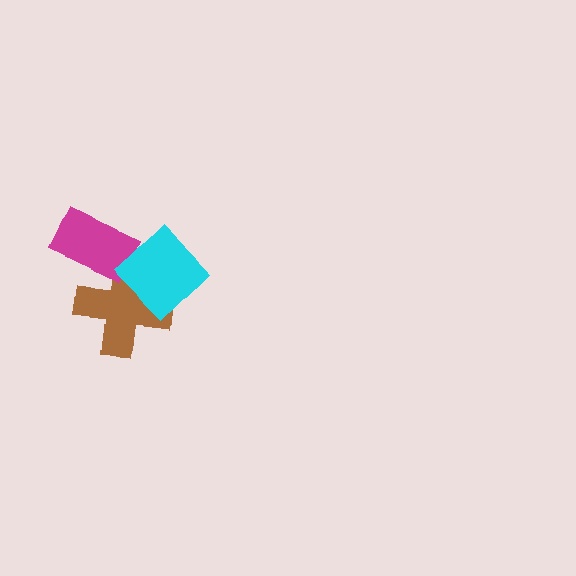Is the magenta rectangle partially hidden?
Yes, it is partially covered by another shape.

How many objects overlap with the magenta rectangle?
2 objects overlap with the magenta rectangle.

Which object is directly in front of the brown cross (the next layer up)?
The magenta rectangle is directly in front of the brown cross.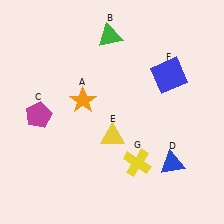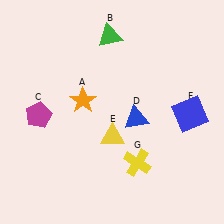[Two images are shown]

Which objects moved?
The objects that moved are: the blue triangle (D), the blue square (F).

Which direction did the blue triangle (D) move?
The blue triangle (D) moved up.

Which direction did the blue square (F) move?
The blue square (F) moved down.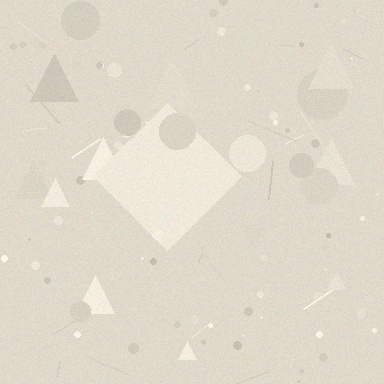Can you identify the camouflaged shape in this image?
The camouflaged shape is a diamond.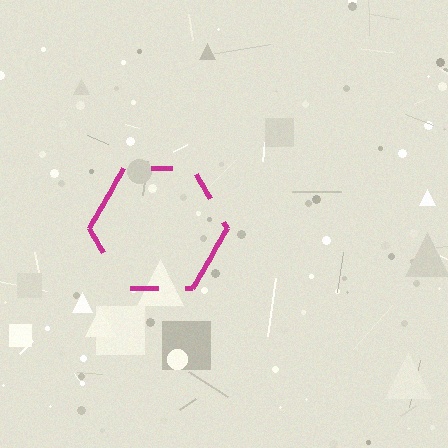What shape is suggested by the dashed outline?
The dashed outline suggests a hexagon.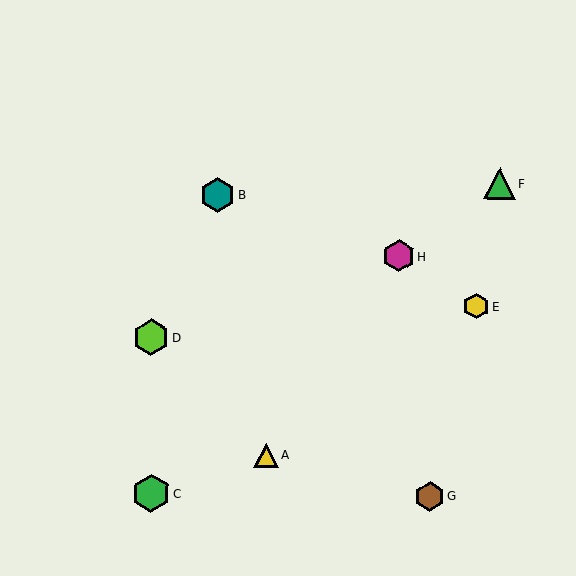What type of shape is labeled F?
Shape F is a green triangle.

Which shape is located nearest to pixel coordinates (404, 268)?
The magenta hexagon (labeled H) at (399, 256) is nearest to that location.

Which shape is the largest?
The green hexagon (labeled C) is the largest.